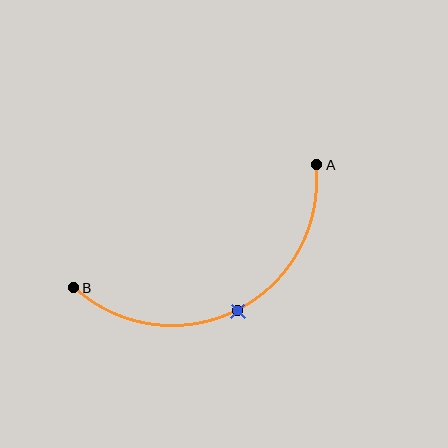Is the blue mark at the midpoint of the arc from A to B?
Yes. The blue mark lies on the arc at equal arc-length from both A and B — it is the arc midpoint.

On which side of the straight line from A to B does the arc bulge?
The arc bulges below the straight line connecting A and B.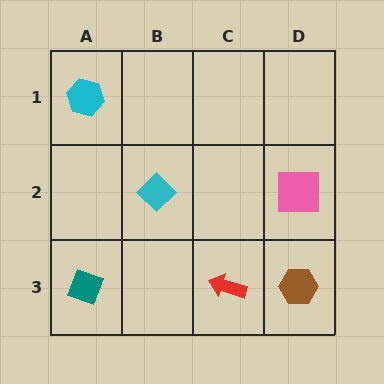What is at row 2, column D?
A pink square.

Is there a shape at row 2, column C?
No, that cell is empty.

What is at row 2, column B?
A cyan diamond.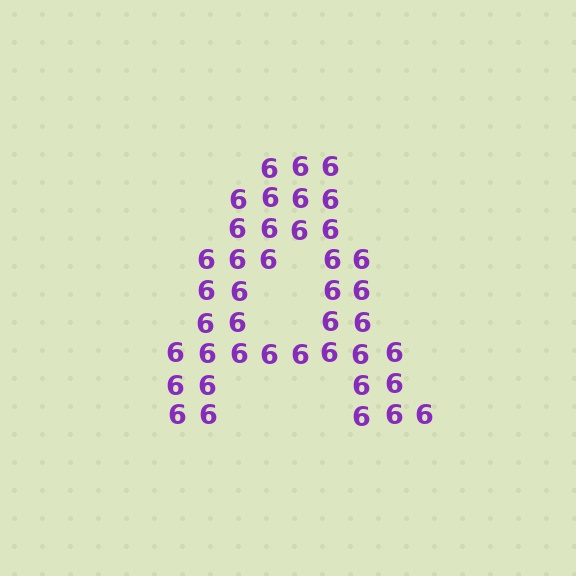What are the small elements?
The small elements are digit 6's.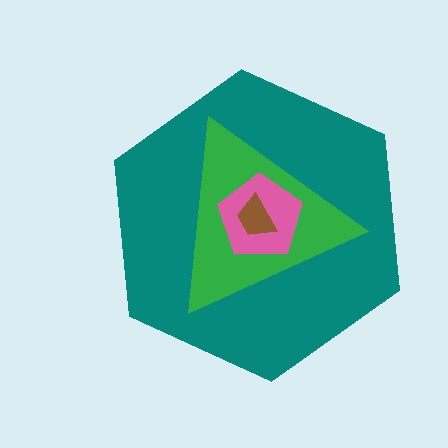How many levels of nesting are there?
4.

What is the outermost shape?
The teal hexagon.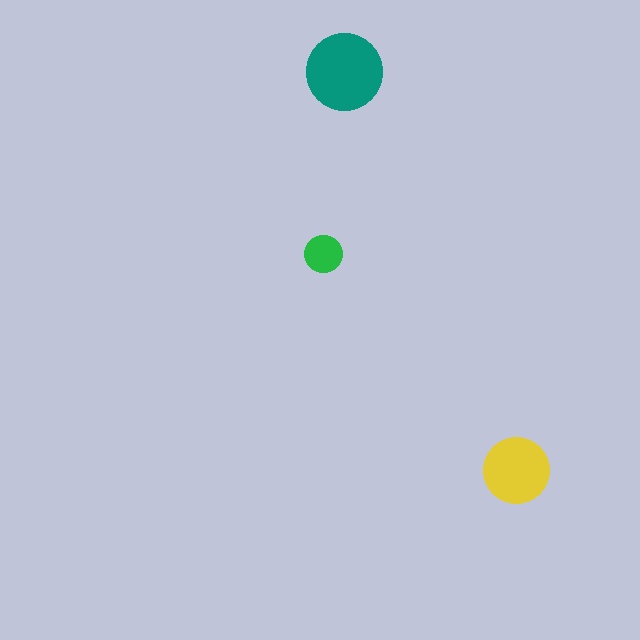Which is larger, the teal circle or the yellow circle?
The teal one.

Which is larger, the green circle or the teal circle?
The teal one.